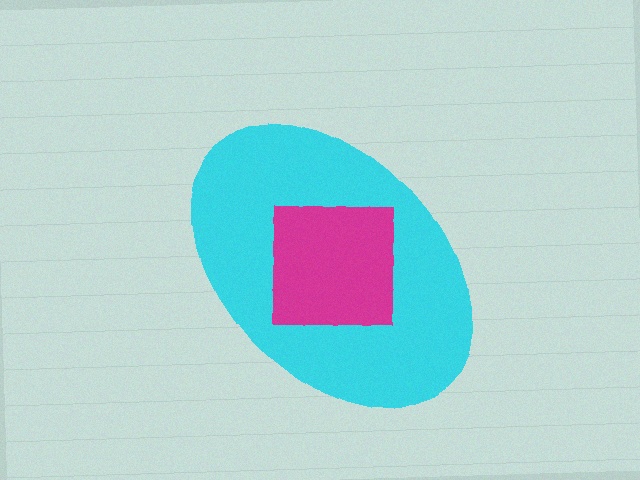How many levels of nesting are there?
2.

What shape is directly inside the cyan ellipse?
The magenta square.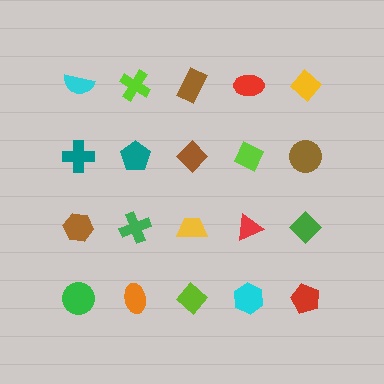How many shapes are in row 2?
5 shapes.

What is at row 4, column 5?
A red pentagon.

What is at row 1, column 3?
A brown rectangle.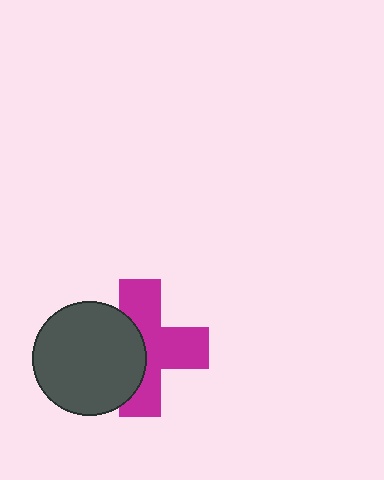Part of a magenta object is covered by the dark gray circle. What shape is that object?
It is a cross.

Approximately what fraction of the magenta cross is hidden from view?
Roughly 40% of the magenta cross is hidden behind the dark gray circle.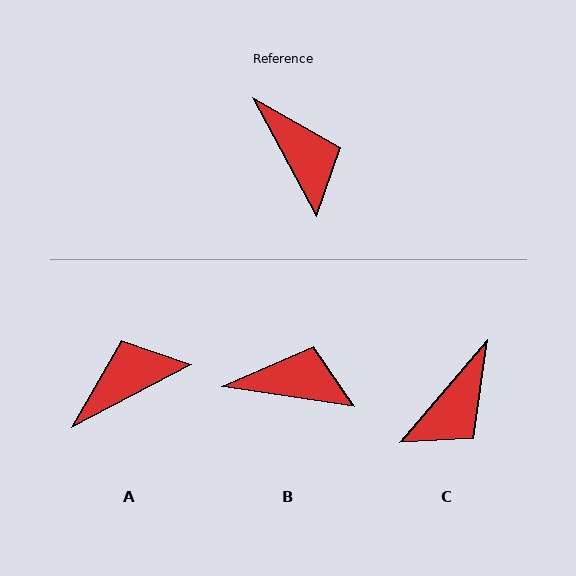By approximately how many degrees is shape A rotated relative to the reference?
Approximately 90 degrees counter-clockwise.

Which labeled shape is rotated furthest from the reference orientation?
A, about 90 degrees away.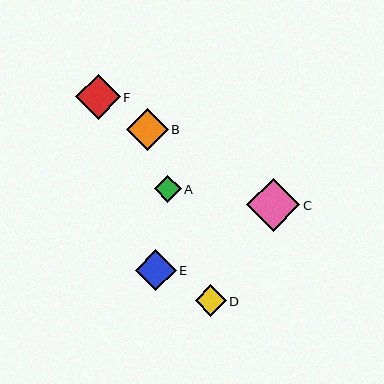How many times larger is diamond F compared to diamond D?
Diamond F is approximately 1.4 times the size of diamond D.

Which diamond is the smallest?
Diamond A is the smallest with a size of approximately 27 pixels.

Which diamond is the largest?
Diamond C is the largest with a size of approximately 53 pixels.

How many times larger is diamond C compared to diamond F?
Diamond C is approximately 1.2 times the size of diamond F.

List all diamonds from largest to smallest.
From largest to smallest: C, F, B, E, D, A.